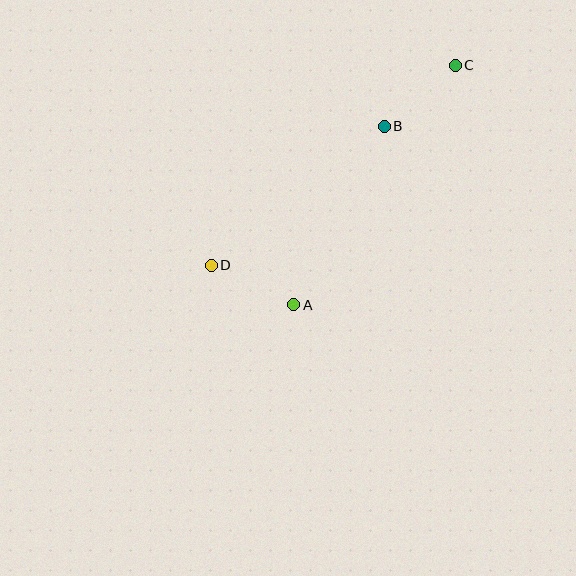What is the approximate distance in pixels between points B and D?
The distance between B and D is approximately 222 pixels.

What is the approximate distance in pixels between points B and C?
The distance between B and C is approximately 93 pixels.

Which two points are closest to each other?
Points A and D are closest to each other.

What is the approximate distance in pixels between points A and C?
The distance between A and C is approximately 289 pixels.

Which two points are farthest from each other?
Points C and D are farthest from each other.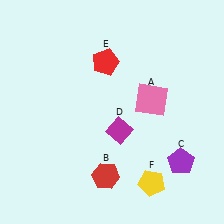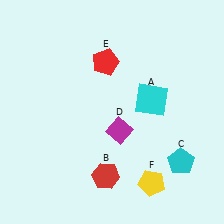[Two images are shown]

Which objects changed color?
A changed from pink to cyan. C changed from purple to cyan.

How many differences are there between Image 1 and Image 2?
There are 2 differences between the two images.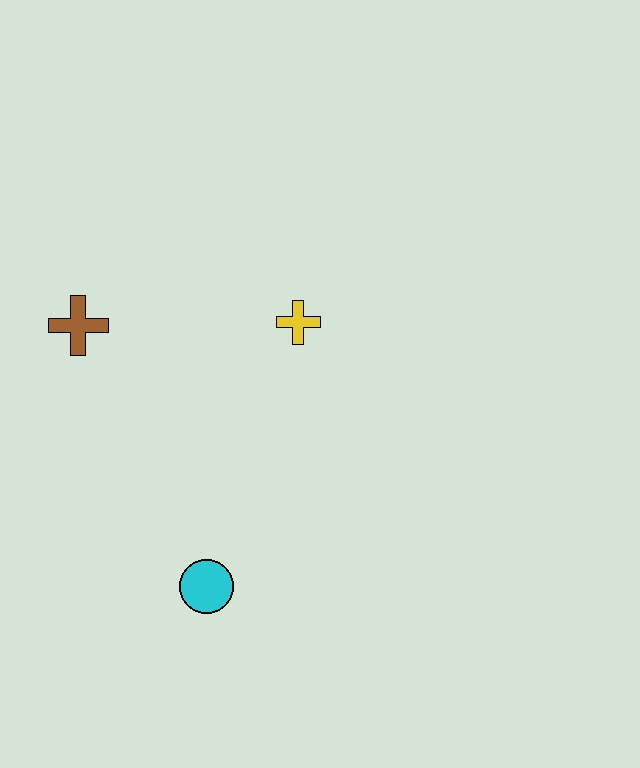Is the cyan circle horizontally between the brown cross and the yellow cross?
Yes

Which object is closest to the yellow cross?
The brown cross is closest to the yellow cross.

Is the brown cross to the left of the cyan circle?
Yes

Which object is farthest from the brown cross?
The cyan circle is farthest from the brown cross.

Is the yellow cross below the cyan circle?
No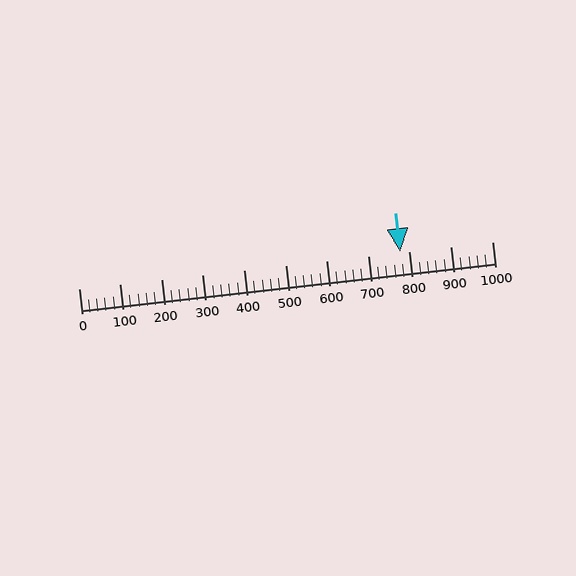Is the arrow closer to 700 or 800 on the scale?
The arrow is closer to 800.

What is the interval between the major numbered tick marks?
The major tick marks are spaced 100 units apart.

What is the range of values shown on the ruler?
The ruler shows values from 0 to 1000.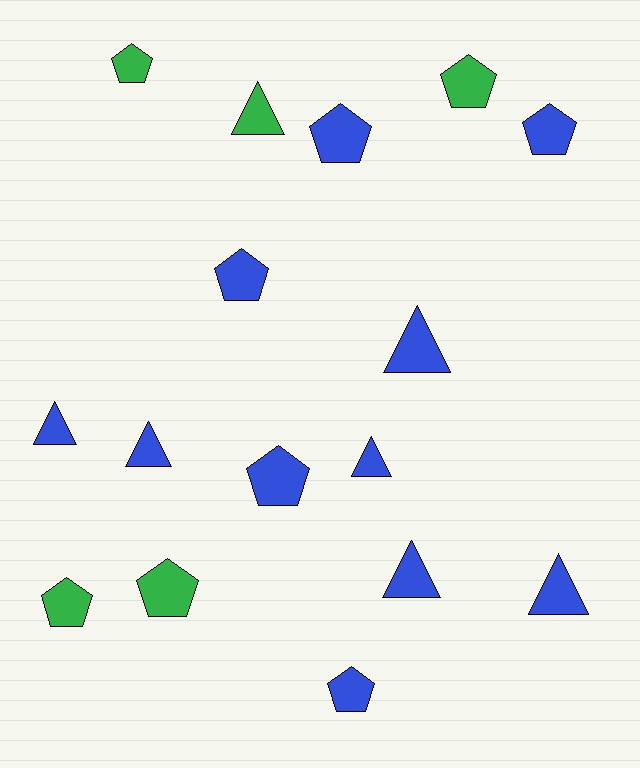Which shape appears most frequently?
Pentagon, with 9 objects.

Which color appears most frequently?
Blue, with 11 objects.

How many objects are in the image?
There are 16 objects.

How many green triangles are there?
There is 1 green triangle.